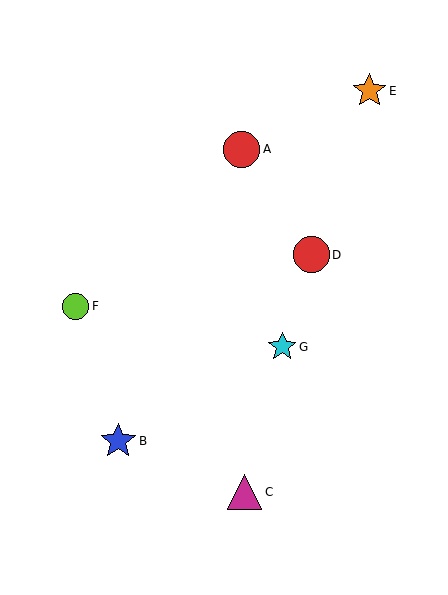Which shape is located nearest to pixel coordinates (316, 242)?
The red circle (labeled D) at (311, 255) is nearest to that location.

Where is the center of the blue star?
The center of the blue star is at (118, 441).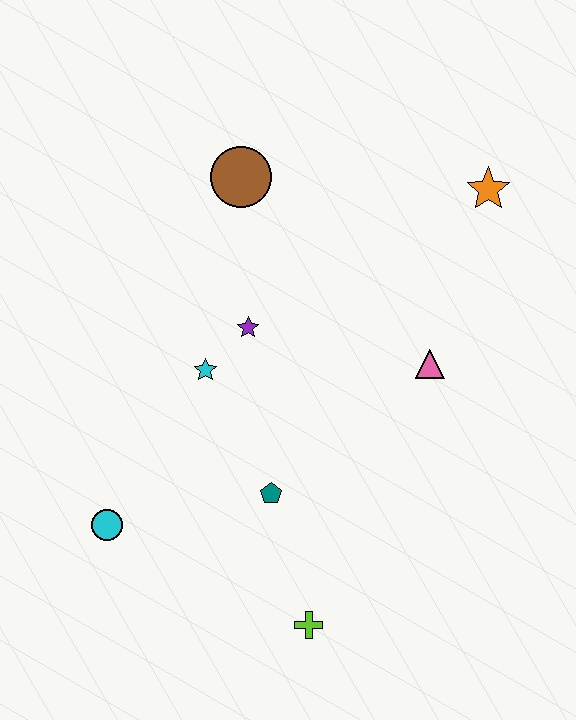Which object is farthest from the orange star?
The cyan circle is farthest from the orange star.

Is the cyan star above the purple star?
No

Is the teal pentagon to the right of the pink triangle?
No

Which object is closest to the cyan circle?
The teal pentagon is closest to the cyan circle.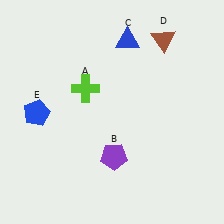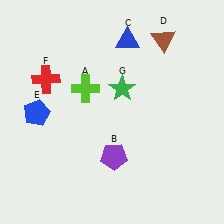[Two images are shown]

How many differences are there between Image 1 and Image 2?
There are 2 differences between the two images.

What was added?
A red cross (F), a green star (G) were added in Image 2.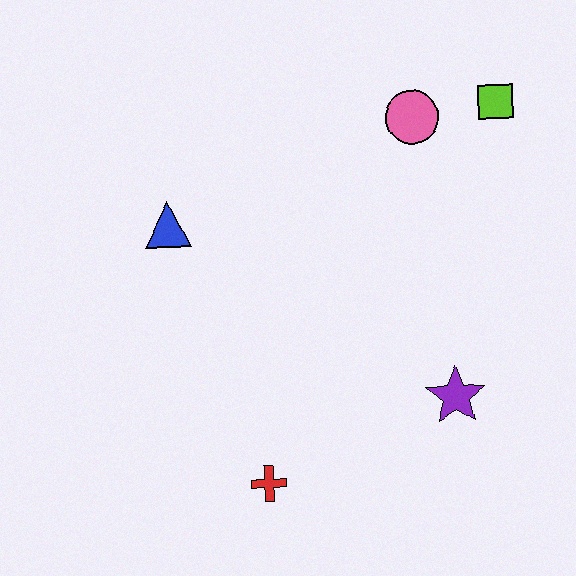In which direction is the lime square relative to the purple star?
The lime square is above the purple star.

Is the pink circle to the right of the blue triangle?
Yes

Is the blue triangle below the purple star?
No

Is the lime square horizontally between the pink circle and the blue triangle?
No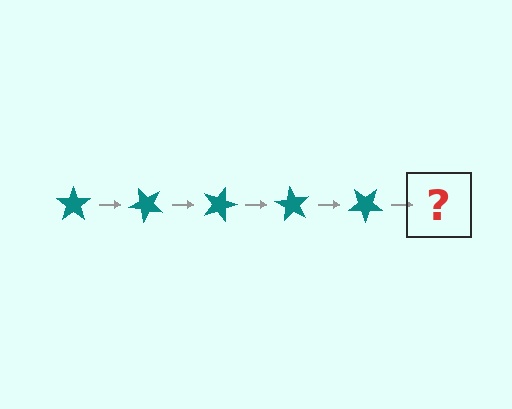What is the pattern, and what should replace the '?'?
The pattern is that the star rotates 45 degrees each step. The '?' should be a teal star rotated 225 degrees.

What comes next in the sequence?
The next element should be a teal star rotated 225 degrees.